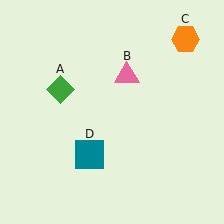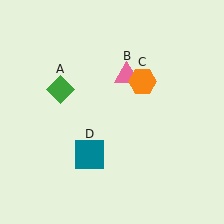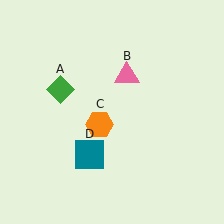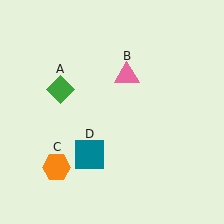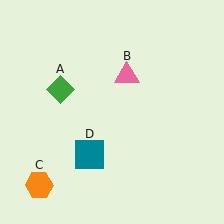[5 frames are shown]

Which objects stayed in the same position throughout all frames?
Green diamond (object A) and pink triangle (object B) and teal square (object D) remained stationary.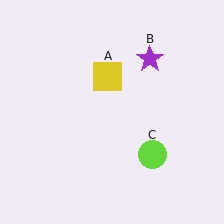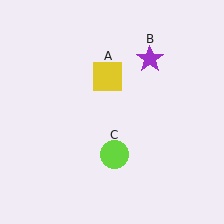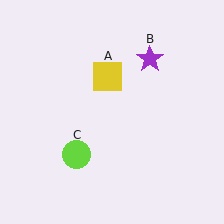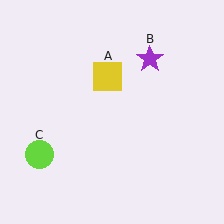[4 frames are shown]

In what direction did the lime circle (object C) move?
The lime circle (object C) moved left.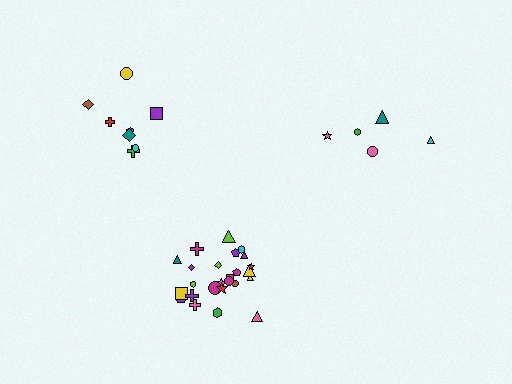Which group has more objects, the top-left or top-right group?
The top-left group.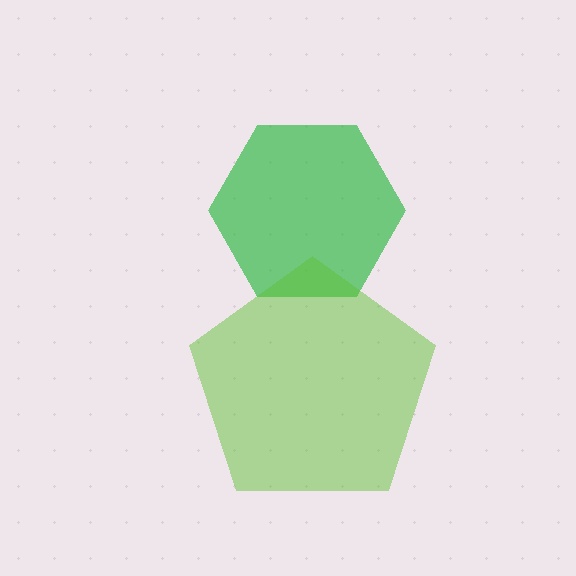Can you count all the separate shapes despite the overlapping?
Yes, there are 2 separate shapes.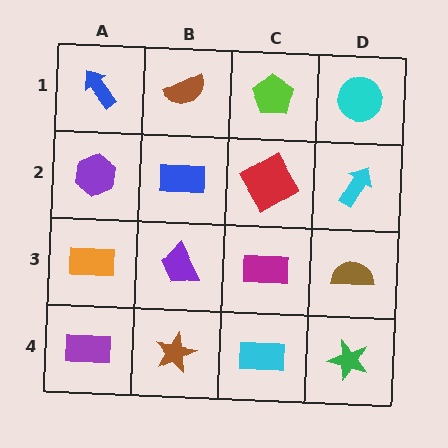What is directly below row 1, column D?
A cyan arrow.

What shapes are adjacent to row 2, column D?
A cyan circle (row 1, column D), a brown semicircle (row 3, column D), a red square (row 2, column C).